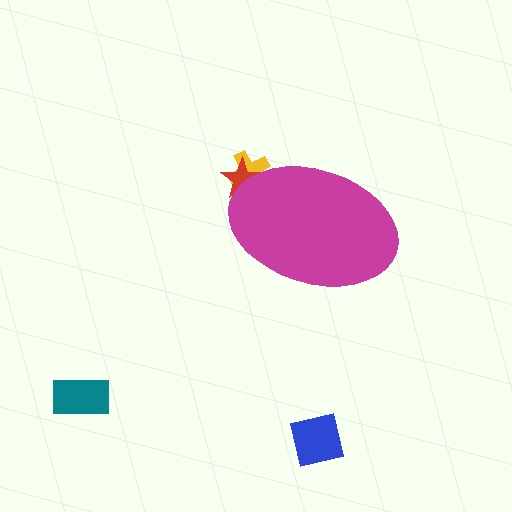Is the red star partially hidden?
Yes, the red star is partially hidden behind the magenta ellipse.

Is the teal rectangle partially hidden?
No, the teal rectangle is fully visible.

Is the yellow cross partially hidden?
Yes, the yellow cross is partially hidden behind the magenta ellipse.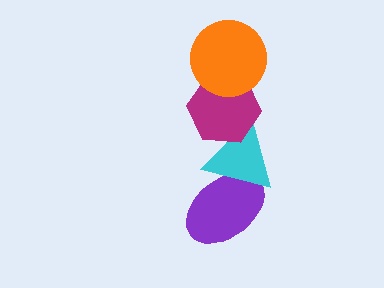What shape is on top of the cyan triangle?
The magenta hexagon is on top of the cyan triangle.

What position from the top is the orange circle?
The orange circle is 1st from the top.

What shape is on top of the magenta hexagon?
The orange circle is on top of the magenta hexagon.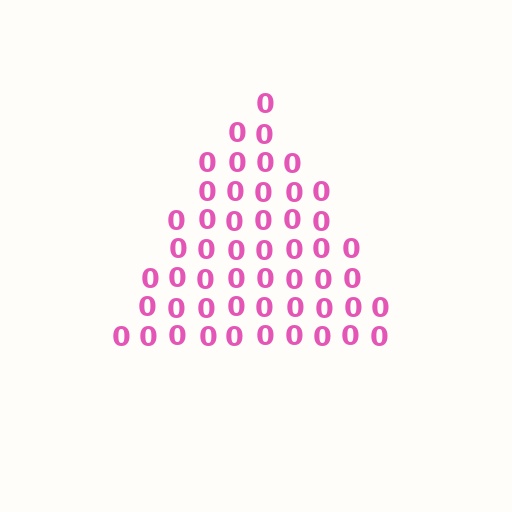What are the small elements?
The small elements are digit 0's.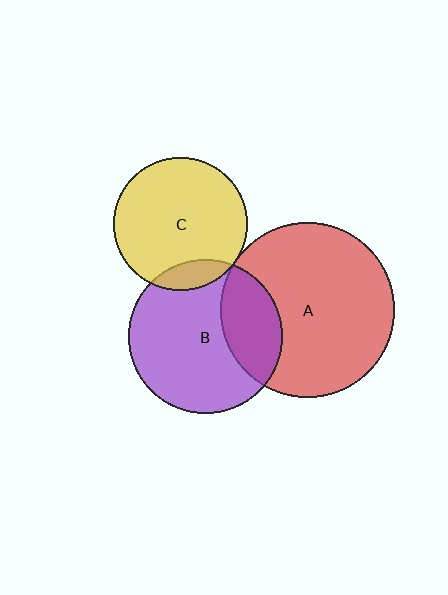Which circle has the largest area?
Circle A (red).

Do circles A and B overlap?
Yes.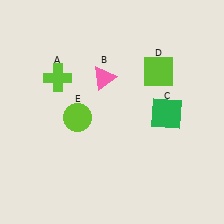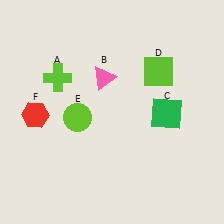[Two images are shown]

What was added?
A red hexagon (F) was added in Image 2.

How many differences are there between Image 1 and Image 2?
There is 1 difference between the two images.